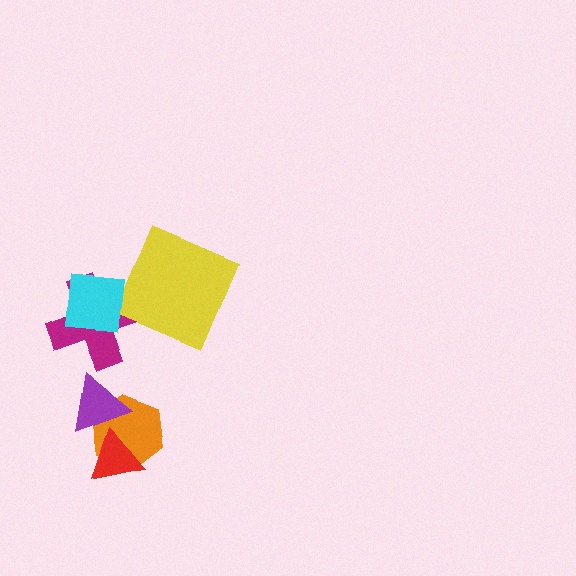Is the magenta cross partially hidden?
Yes, it is partially covered by another shape.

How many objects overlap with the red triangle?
2 objects overlap with the red triangle.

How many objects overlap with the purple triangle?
2 objects overlap with the purple triangle.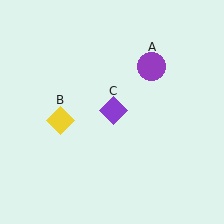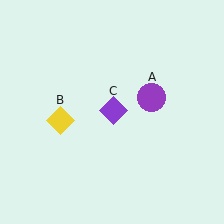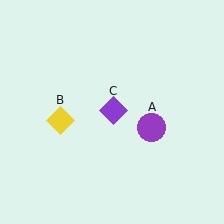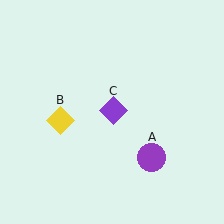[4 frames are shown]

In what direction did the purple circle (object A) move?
The purple circle (object A) moved down.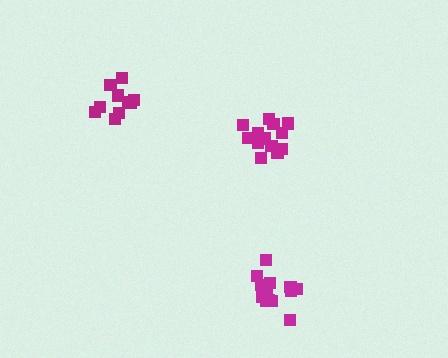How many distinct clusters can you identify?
There are 3 distinct clusters.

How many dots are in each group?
Group 1: 13 dots, Group 2: 13 dots, Group 3: 10 dots (36 total).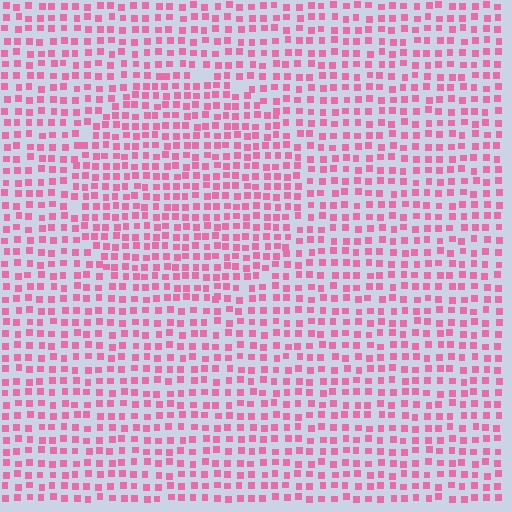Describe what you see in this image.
The image contains small pink elements arranged at two different densities. A circle-shaped region is visible where the elements are more densely packed than the surrounding area.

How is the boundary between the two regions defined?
The boundary is defined by a change in element density (approximately 1.4x ratio). All elements are the same color, size, and shape.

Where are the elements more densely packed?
The elements are more densely packed inside the circle boundary.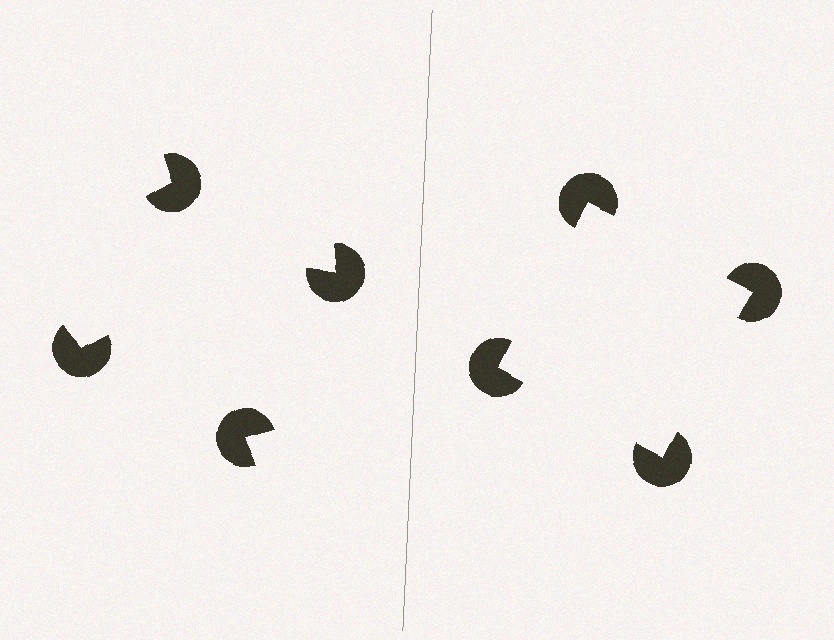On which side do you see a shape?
An illusory square appears on the right side. On the left side the wedge cuts are rotated, so no coherent shape forms.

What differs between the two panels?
The pac-man discs are positioned identically on both sides; only the wedge orientations differ. On the right they align to a square; on the left they are misaligned.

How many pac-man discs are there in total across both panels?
8 — 4 on each side.